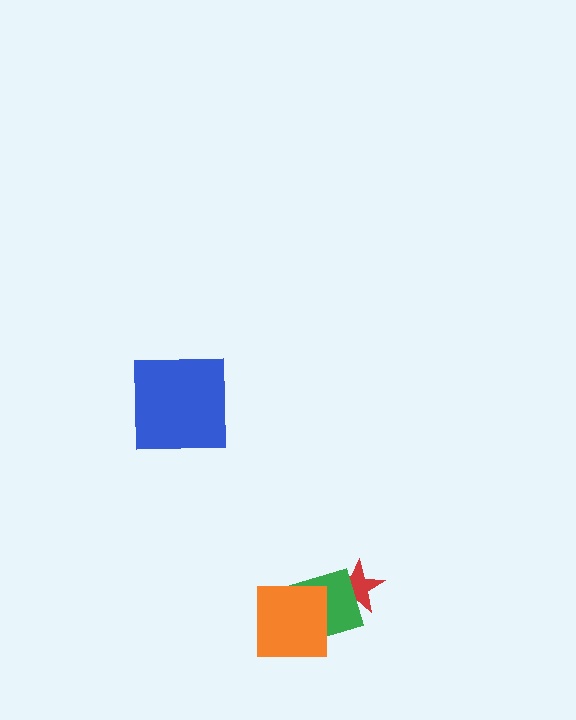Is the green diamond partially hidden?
Yes, it is partially covered by another shape.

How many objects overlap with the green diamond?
2 objects overlap with the green diamond.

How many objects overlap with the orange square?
1 object overlaps with the orange square.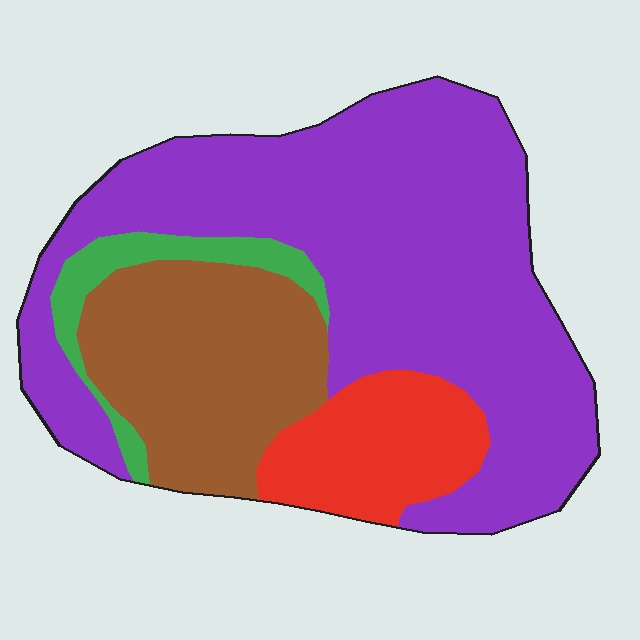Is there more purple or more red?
Purple.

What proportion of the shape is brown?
Brown takes up about one quarter (1/4) of the shape.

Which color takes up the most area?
Purple, at roughly 60%.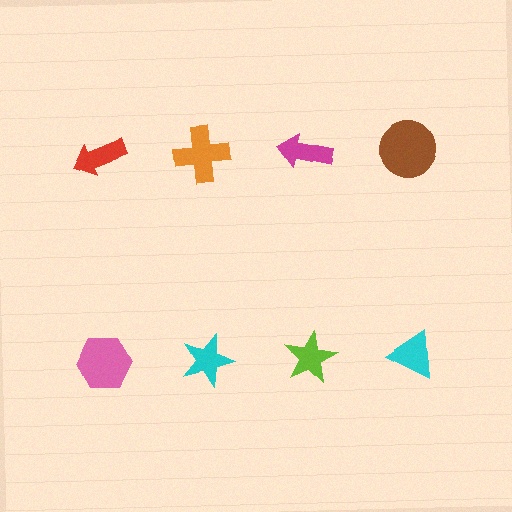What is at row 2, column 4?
A cyan triangle.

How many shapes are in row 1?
4 shapes.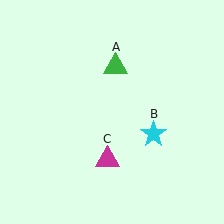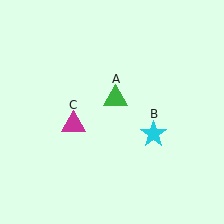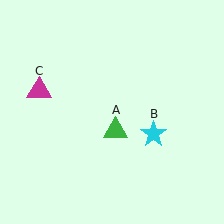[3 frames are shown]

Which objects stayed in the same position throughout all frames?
Cyan star (object B) remained stationary.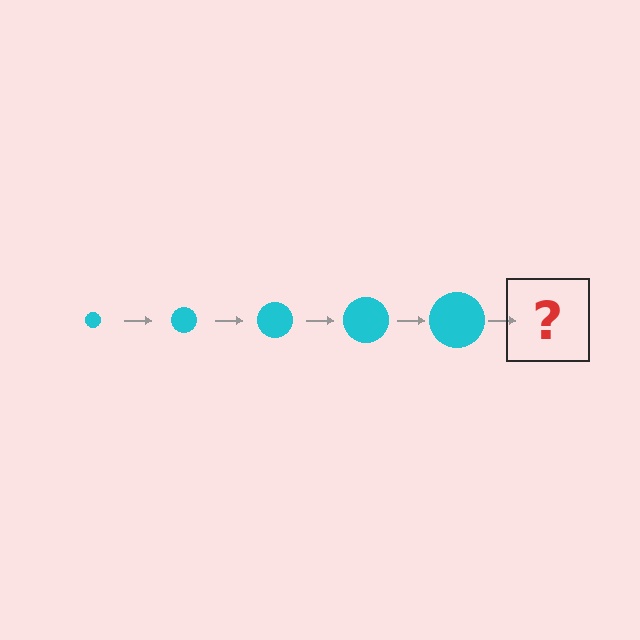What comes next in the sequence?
The next element should be a cyan circle, larger than the previous one.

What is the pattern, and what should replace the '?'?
The pattern is that the circle gets progressively larger each step. The '?' should be a cyan circle, larger than the previous one.